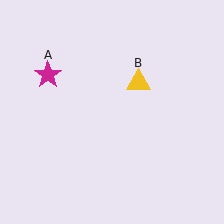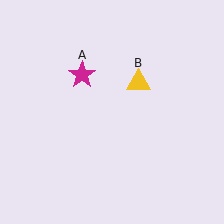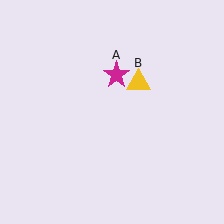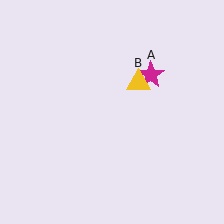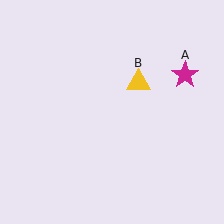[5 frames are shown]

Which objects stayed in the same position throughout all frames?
Yellow triangle (object B) remained stationary.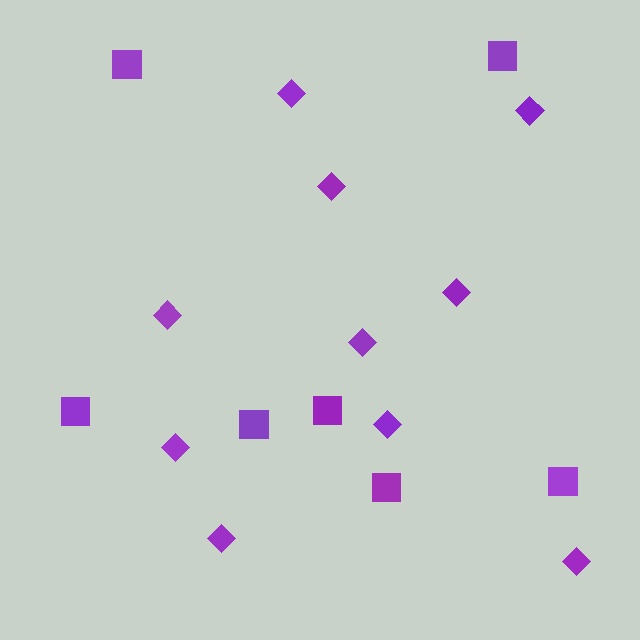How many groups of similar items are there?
There are 2 groups: one group of diamonds (10) and one group of squares (7).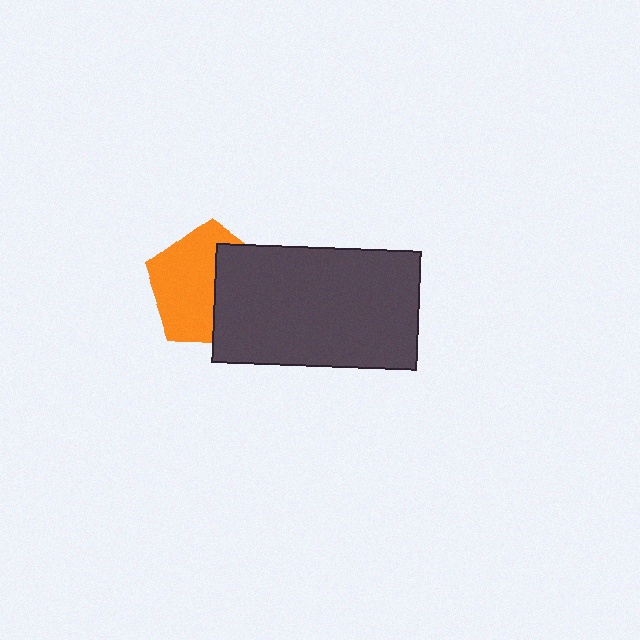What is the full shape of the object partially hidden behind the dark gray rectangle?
The partially hidden object is an orange pentagon.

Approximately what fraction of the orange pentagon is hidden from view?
Roughly 42% of the orange pentagon is hidden behind the dark gray rectangle.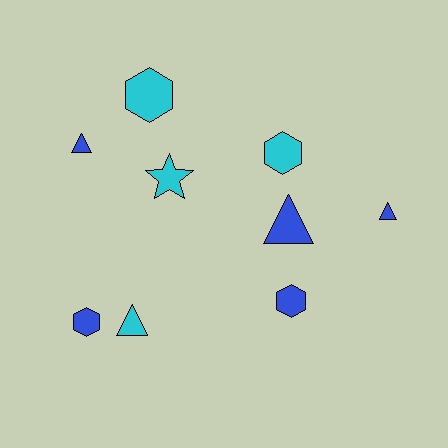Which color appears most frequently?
Blue, with 5 objects.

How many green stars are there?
There are no green stars.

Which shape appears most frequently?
Triangle, with 4 objects.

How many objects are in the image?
There are 9 objects.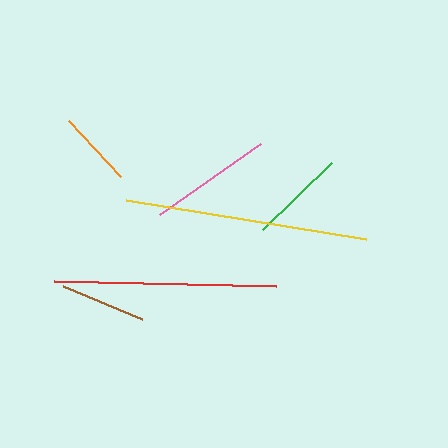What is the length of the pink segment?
The pink segment is approximately 124 pixels long.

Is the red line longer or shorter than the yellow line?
The yellow line is longer than the red line.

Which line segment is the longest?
The yellow line is the longest at approximately 243 pixels.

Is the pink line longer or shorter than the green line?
The pink line is longer than the green line.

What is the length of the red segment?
The red segment is approximately 222 pixels long.